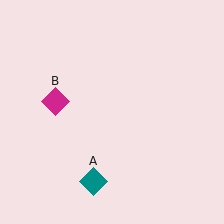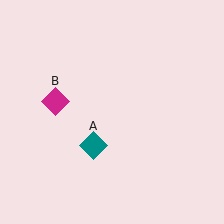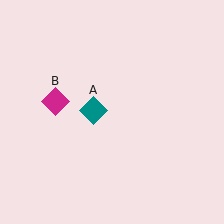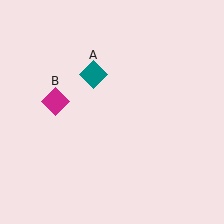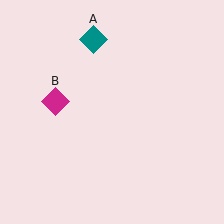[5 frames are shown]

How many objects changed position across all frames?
1 object changed position: teal diamond (object A).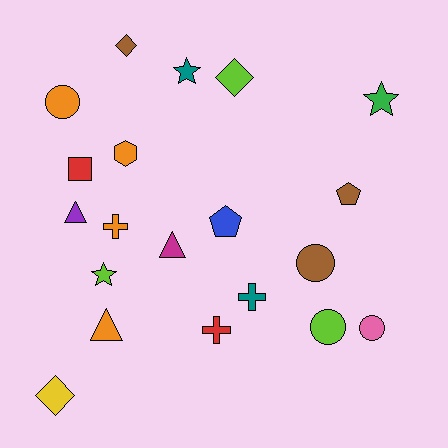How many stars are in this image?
There are 3 stars.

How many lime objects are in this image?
There are 3 lime objects.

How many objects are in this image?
There are 20 objects.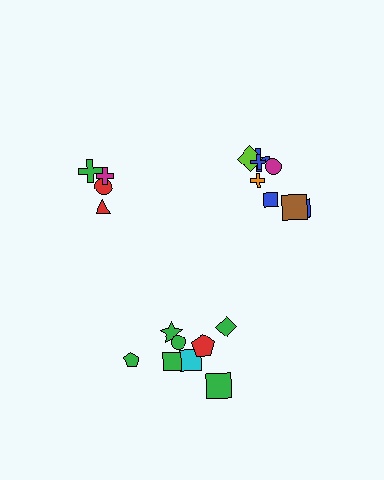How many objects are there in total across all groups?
There are 20 objects.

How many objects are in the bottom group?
There are 8 objects.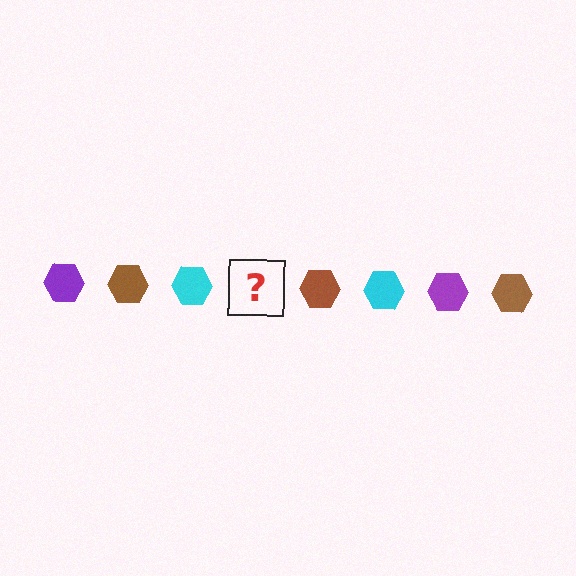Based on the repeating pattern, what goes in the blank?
The blank should be a purple hexagon.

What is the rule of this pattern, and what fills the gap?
The rule is that the pattern cycles through purple, brown, cyan hexagons. The gap should be filled with a purple hexagon.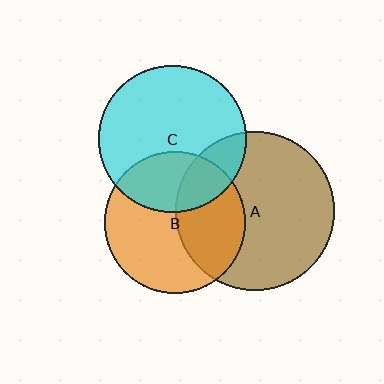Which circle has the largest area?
Circle A (brown).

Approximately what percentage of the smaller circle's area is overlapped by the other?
Approximately 30%.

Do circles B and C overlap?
Yes.